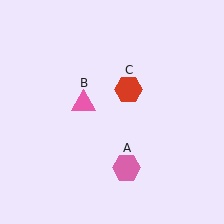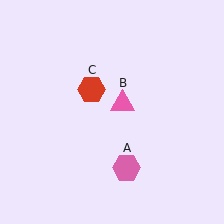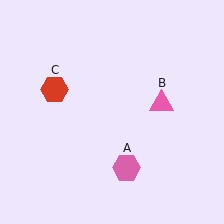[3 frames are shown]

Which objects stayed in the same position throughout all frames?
Pink hexagon (object A) remained stationary.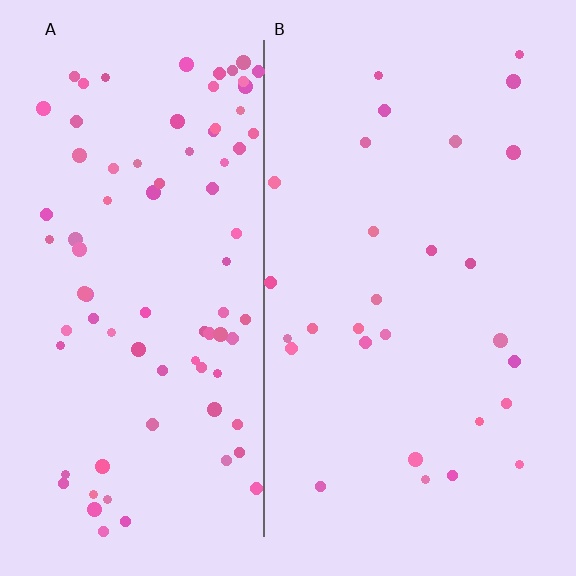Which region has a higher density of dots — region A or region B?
A (the left).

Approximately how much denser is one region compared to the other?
Approximately 2.9× — region A over region B.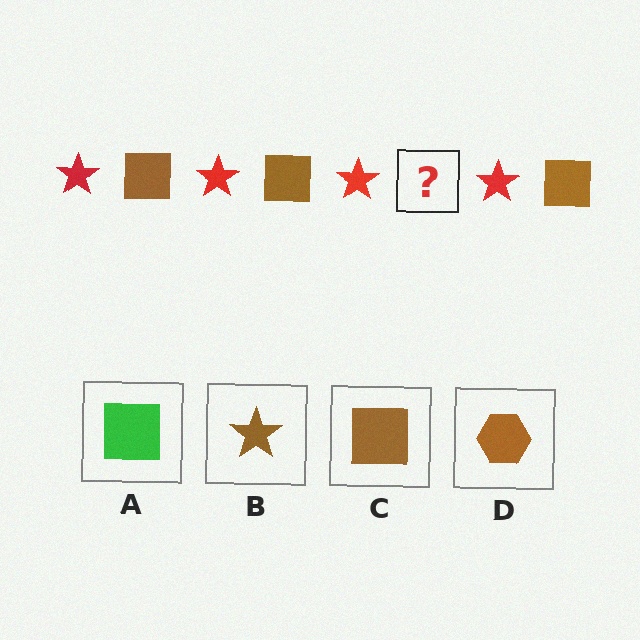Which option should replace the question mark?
Option C.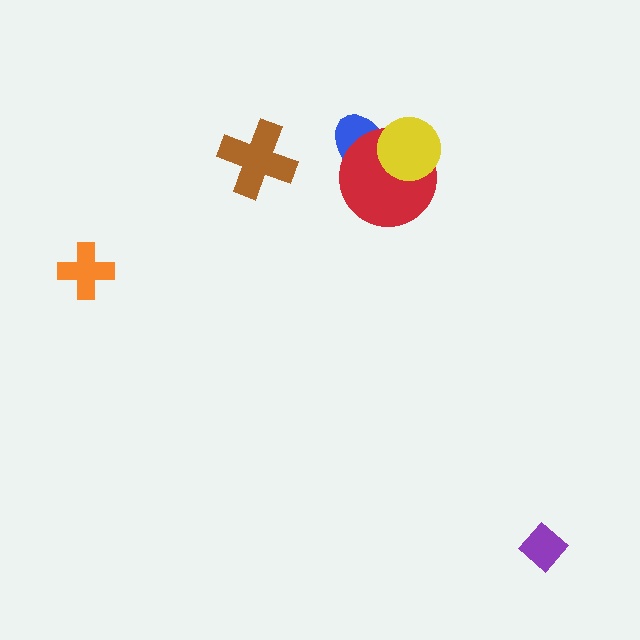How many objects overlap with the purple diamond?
0 objects overlap with the purple diamond.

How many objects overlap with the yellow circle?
2 objects overlap with the yellow circle.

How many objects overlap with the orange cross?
0 objects overlap with the orange cross.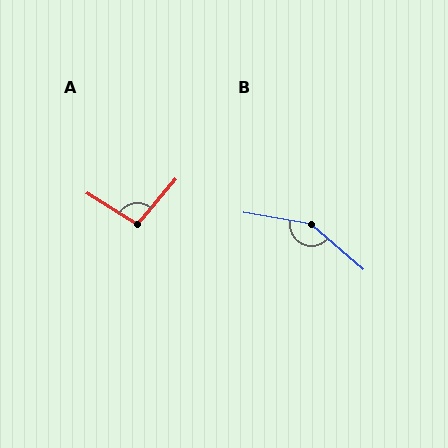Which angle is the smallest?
A, at approximately 98 degrees.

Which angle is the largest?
B, at approximately 149 degrees.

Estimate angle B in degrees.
Approximately 149 degrees.